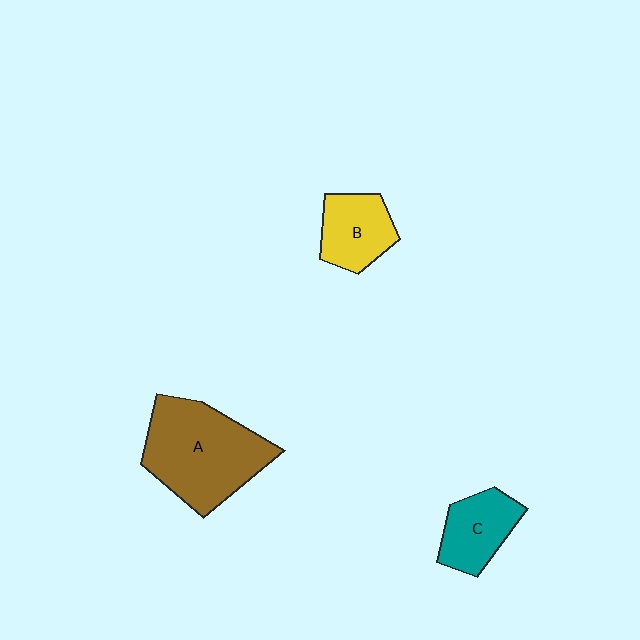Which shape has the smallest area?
Shape B (yellow).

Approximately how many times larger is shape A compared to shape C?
Approximately 2.1 times.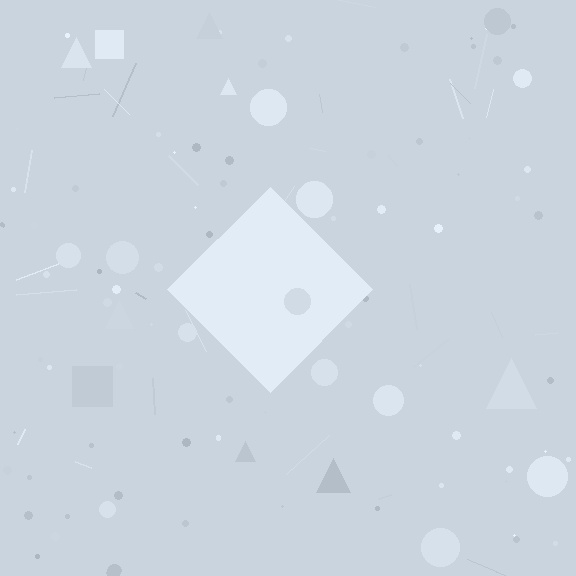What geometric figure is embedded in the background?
A diamond is embedded in the background.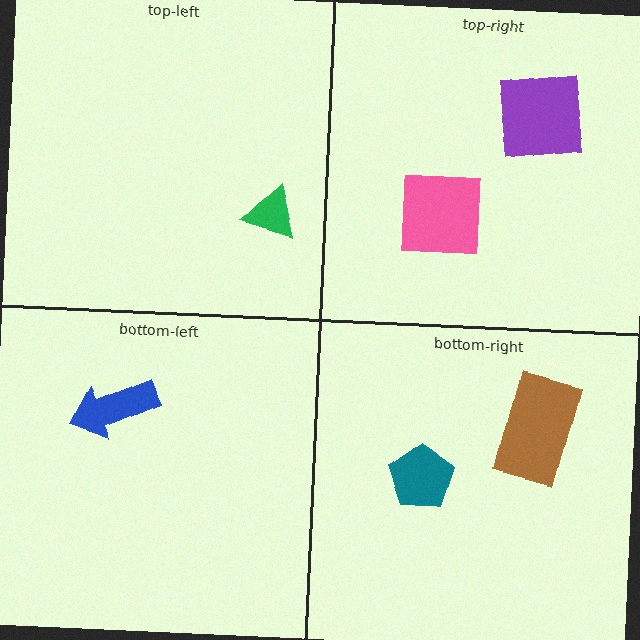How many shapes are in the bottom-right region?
2.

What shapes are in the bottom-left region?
The blue arrow.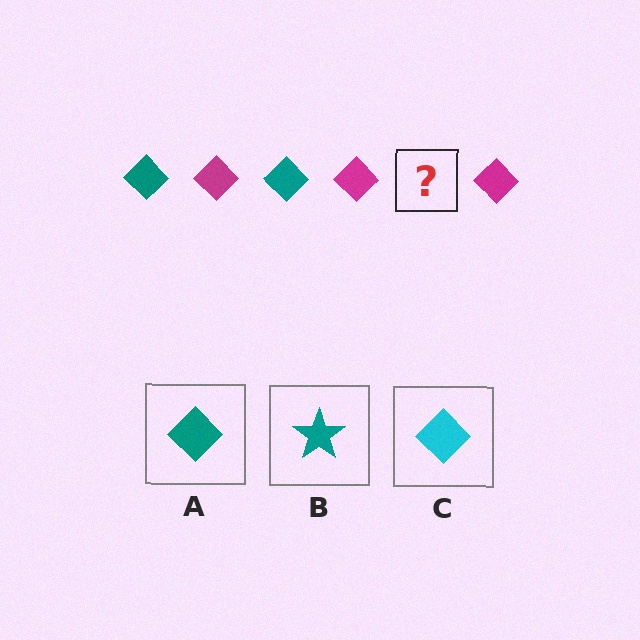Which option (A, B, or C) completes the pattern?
A.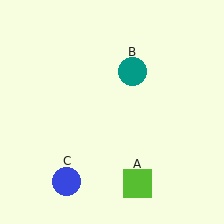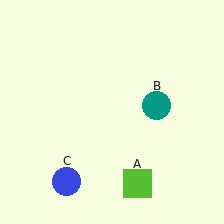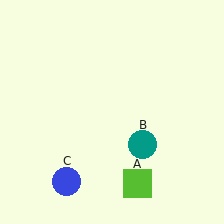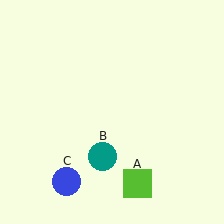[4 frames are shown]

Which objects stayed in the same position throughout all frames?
Lime square (object A) and blue circle (object C) remained stationary.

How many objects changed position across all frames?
1 object changed position: teal circle (object B).